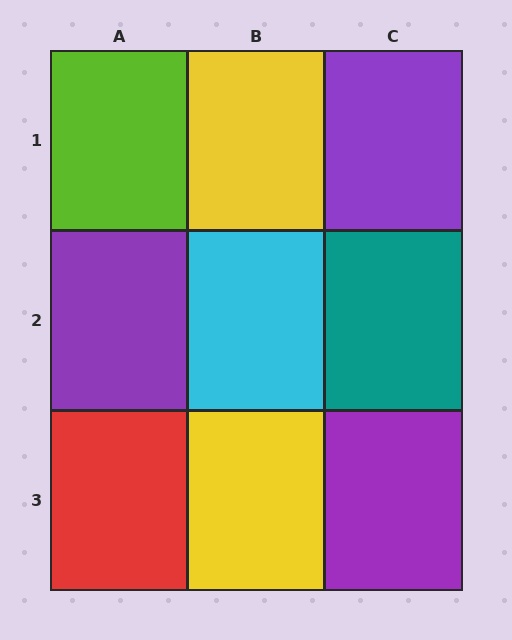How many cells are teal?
1 cell is teal.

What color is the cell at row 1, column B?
Yellow.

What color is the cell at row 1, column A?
Lime.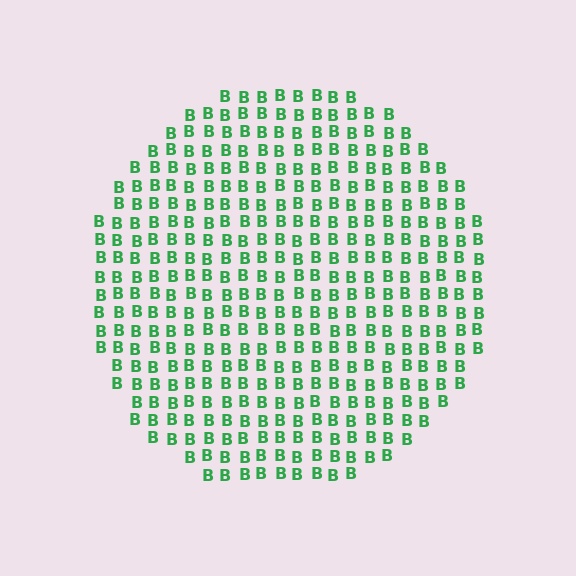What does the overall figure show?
The overall figure shows a circle.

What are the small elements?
The small elements are letter B's.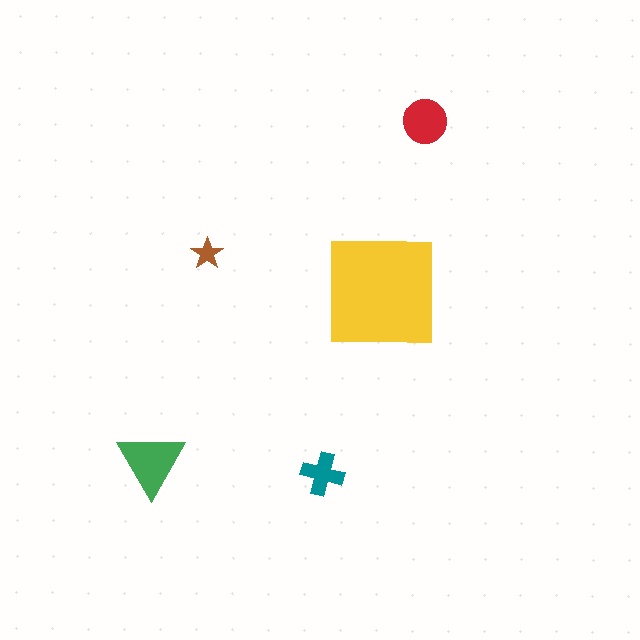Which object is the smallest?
The brown star.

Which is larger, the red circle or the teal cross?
The red circle.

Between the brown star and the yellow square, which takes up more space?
The yellow square.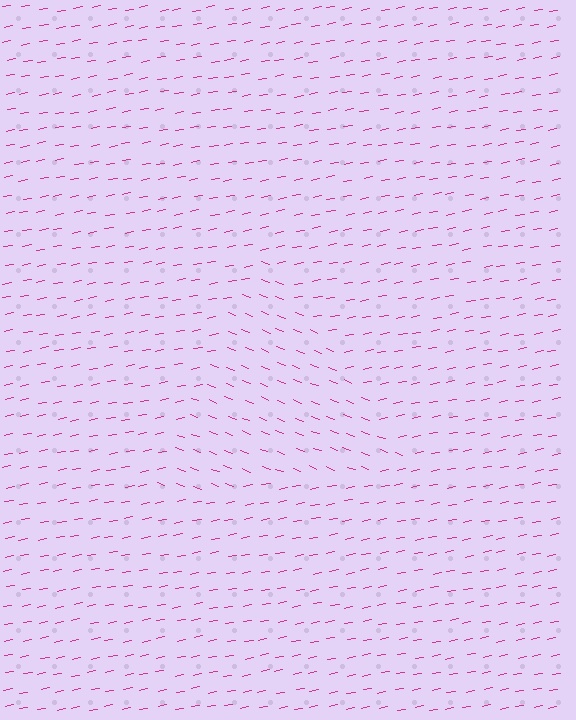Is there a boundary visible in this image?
Yes, there is a texture boundary formed by a change in line orientation.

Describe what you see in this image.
The image is filled with small magenta line segments. A triangle region in the image has lines oriented differently from the surrounding lines, creating a visible texture boundary.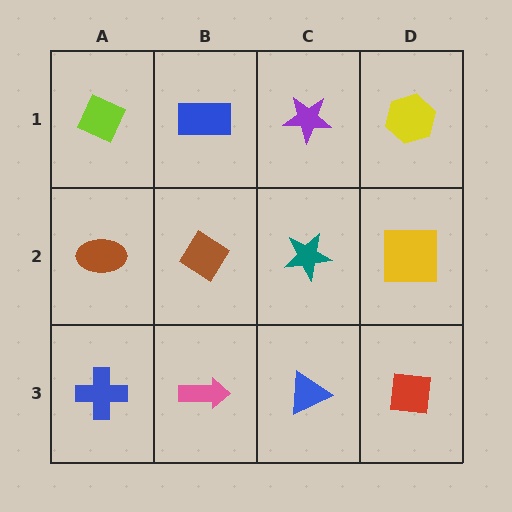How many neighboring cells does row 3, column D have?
2.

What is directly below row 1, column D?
A yellow square.